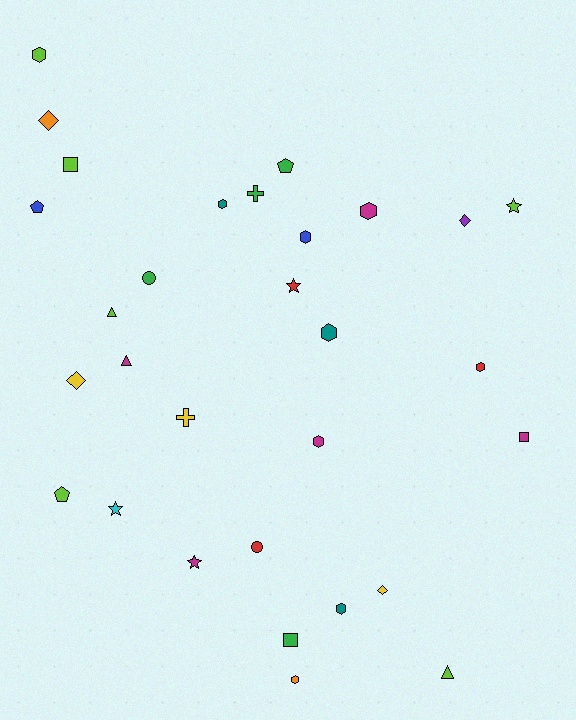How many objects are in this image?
There are 30 objects.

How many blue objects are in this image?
There are 2 blue objects.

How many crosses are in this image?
There are 2 crosses.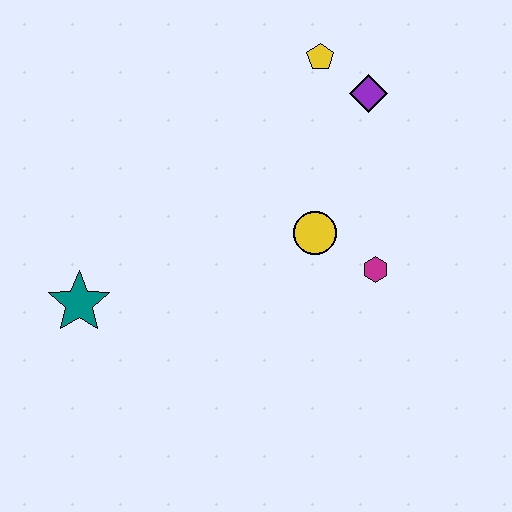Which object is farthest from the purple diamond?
The teal star is farthest from the purple diamond.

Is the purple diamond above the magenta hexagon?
Yes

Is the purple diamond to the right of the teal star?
Yes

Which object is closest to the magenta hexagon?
The yellow circle is closest to the magenta hexagon.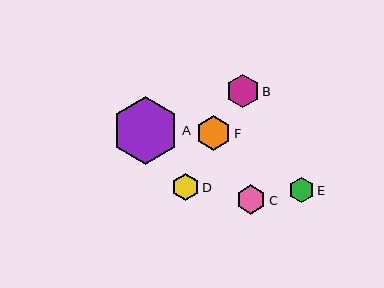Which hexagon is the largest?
Hexagon A is the largest with a size of approximately 68 pixels.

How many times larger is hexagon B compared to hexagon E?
Hexagon B is approximately 1.3 times the size of hexagon E.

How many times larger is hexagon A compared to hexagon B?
Hexagon A is approximately 2.0 times the size of hexagon B.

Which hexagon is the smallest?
Hexagon E is the smallest with a size of approximately 25 pixels.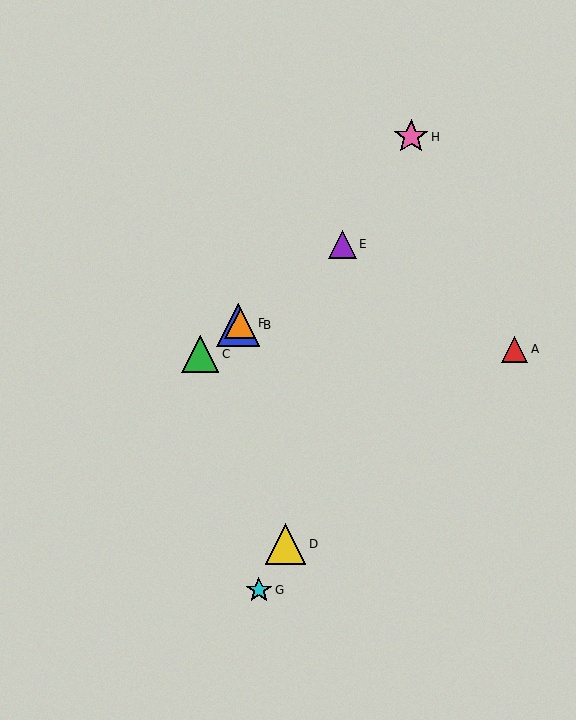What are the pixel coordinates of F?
Object F is at (240, 323).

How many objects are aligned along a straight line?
4 objects (B, C, E, F) are aligned along a straight line.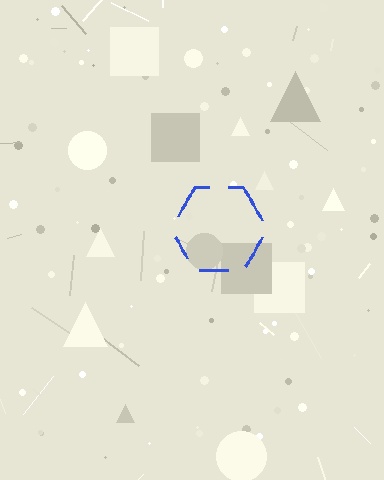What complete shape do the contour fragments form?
The contour fragments form a hexagon.